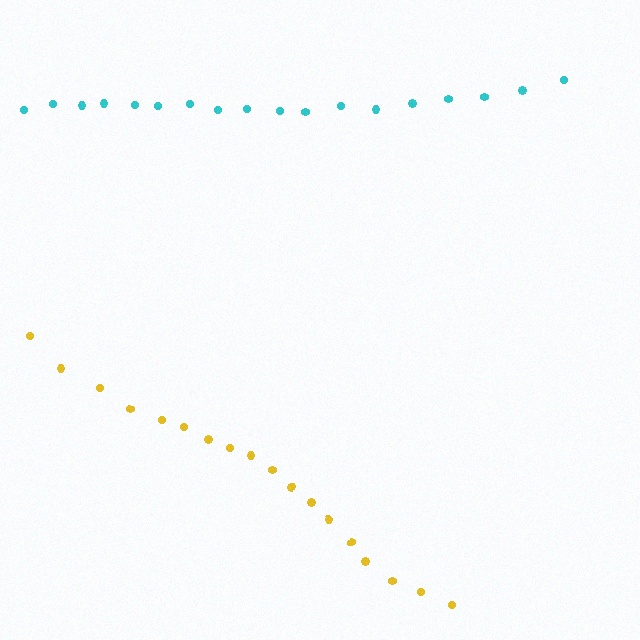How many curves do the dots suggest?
There are 2 distinct paths.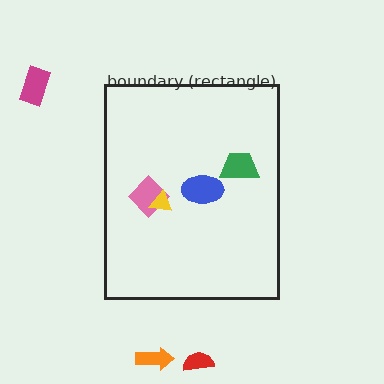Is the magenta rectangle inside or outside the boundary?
Outside.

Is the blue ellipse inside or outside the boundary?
Inside.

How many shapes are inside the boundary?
4 inside, 3 outside.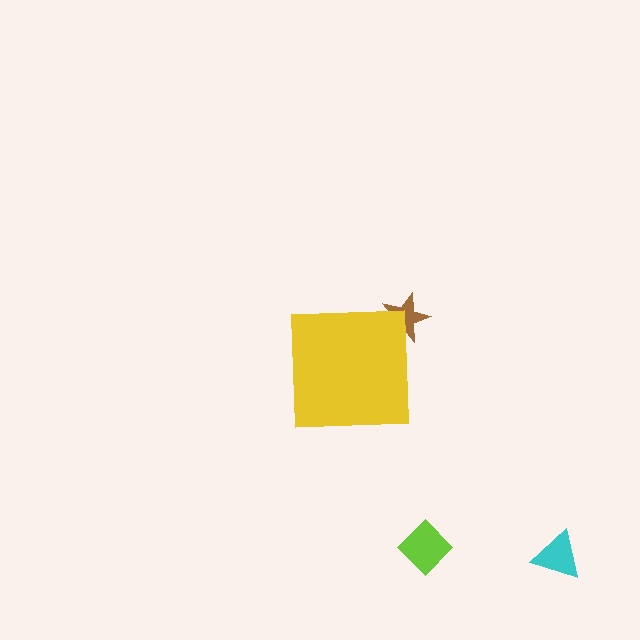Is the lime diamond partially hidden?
No, the lime diamond is fully visible.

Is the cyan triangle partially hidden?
No, the cyan triangle is fully visible.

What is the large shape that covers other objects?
A yellow square.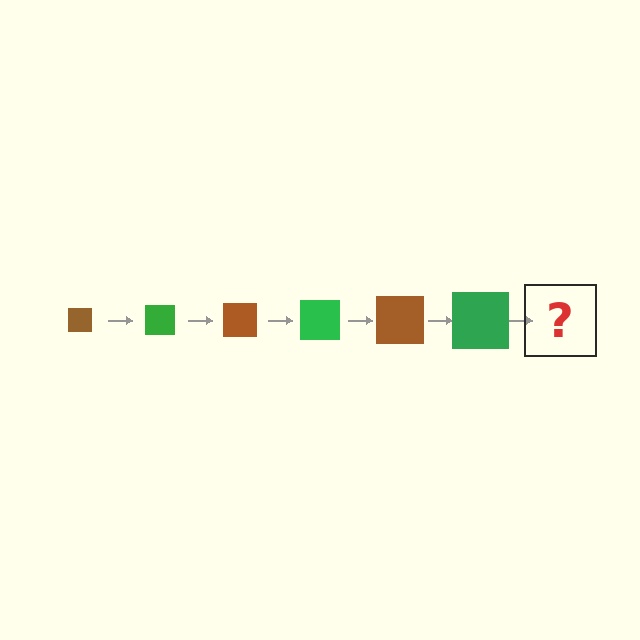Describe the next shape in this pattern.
It should be a brown square, larger than the previous one.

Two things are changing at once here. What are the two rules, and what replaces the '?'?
The two rules are that the square grows larger each step and the color cycles through brown and green. The '?' should be a brown square, larger than the previous one.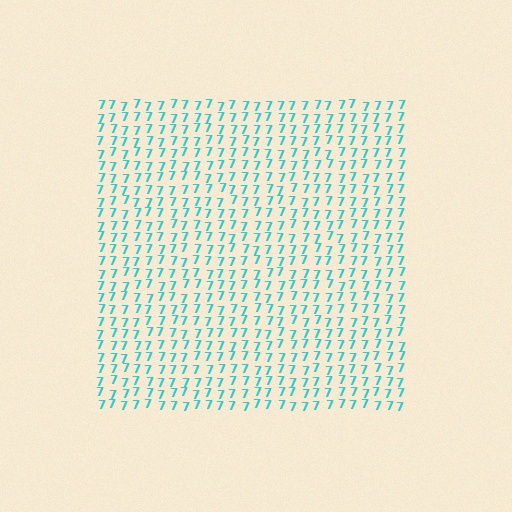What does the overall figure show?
The overall figure shows a square.